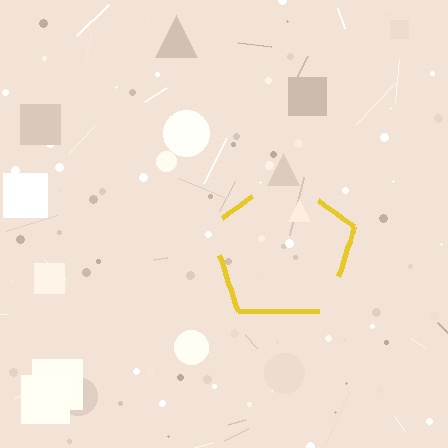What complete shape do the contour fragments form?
The contour fragments form a pentagon.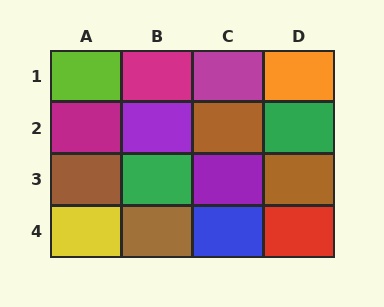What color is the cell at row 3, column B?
Green.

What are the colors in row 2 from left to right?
Magenta, purple, brown, green.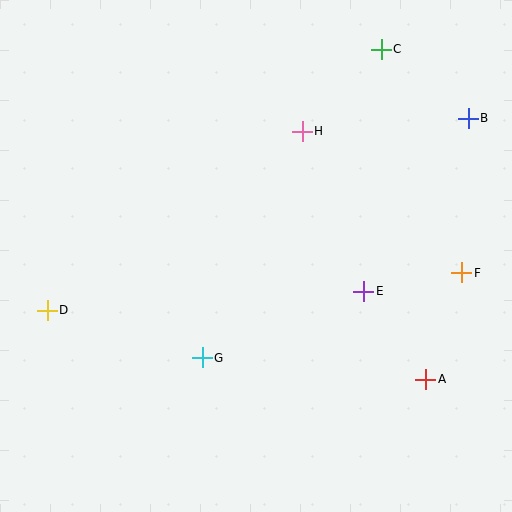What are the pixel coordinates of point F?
Point F is at (462, 273).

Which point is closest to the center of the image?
Point E at (364, 291) is closest to the center.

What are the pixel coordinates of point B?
Point B is at (468, 118).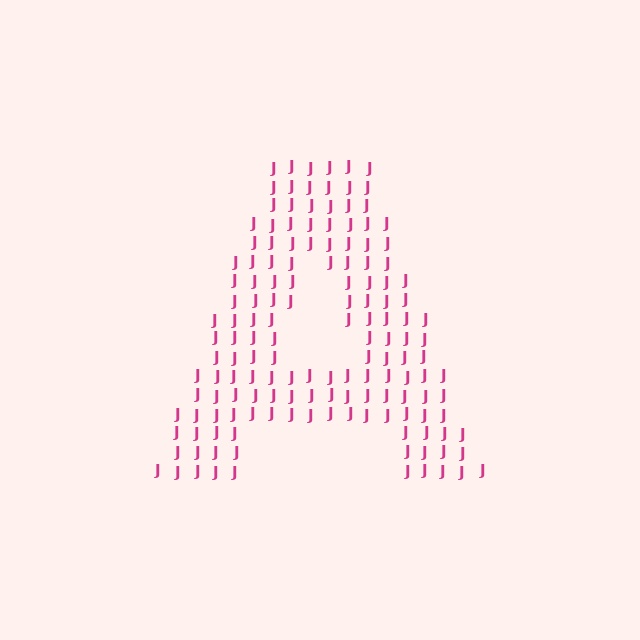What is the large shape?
The large shape is the letter A.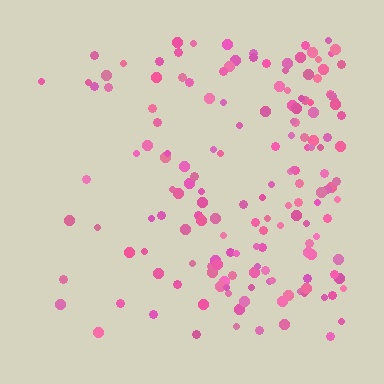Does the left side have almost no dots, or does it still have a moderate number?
Still a moderate number, just noticeably fewer than the right.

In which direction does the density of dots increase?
From left to right, with the right side densest.